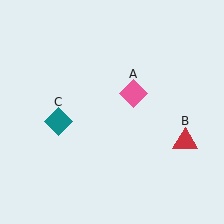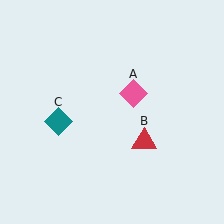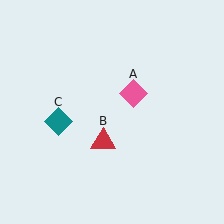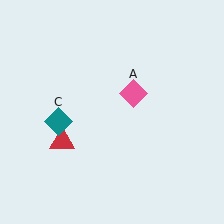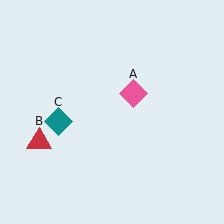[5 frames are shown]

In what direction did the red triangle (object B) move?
The red triangle (object B) moved left.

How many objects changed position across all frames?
1 object changed position: red triangle (object B).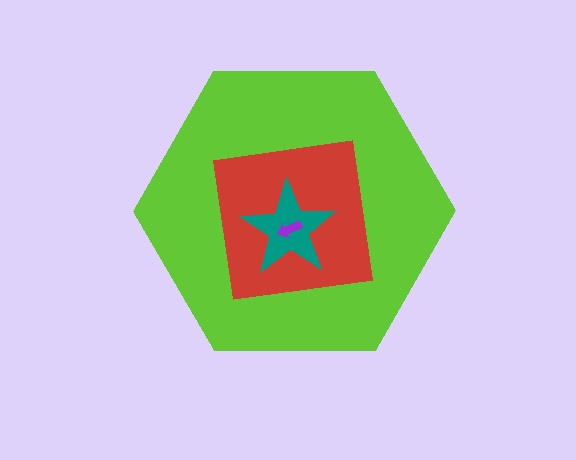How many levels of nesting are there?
4.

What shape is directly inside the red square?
The teal star.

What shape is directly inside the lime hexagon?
The red square.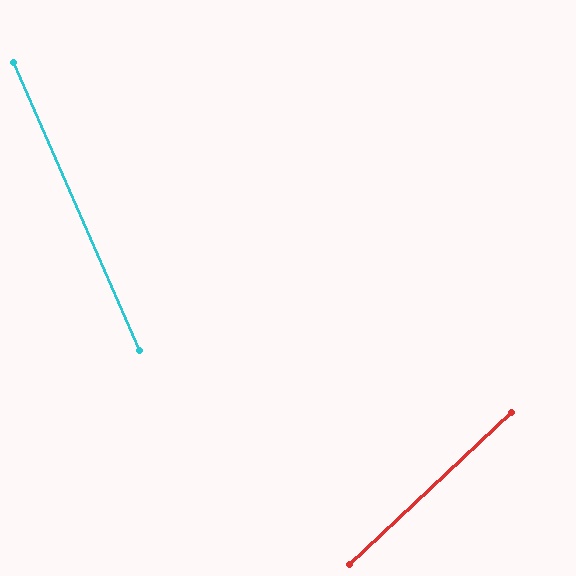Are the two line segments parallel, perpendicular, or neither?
Neither parallel nor perpendicular — they differ by about 70°.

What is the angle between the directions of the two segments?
Approximately 70 degrees.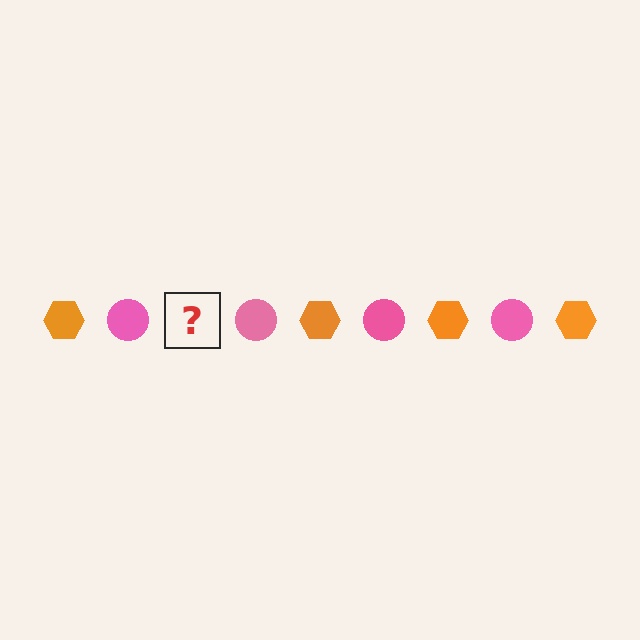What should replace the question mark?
The question mark should be replaced with an orange hexagon.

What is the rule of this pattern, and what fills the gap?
The rule is that the pattern alternates between orange hexagon and pink circle. The gap should be filled with an orange hexagon.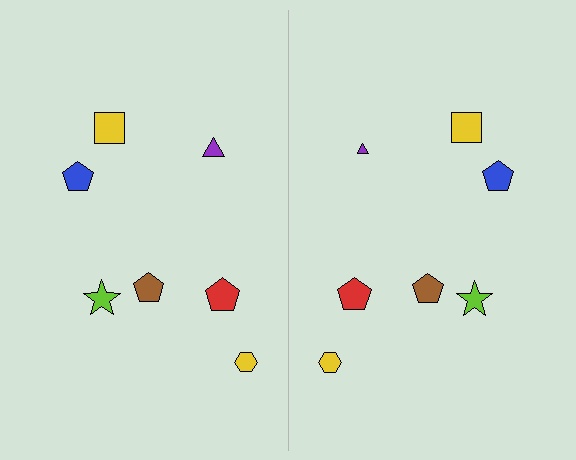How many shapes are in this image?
There are 14 shapes in this image.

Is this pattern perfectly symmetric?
No, the pattern is not perfectly symmetric. The purple triangle on the right side has a different size than its mirror counterpart.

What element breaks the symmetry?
The purple triangle on the right side has a different size than its mirror counterpart.